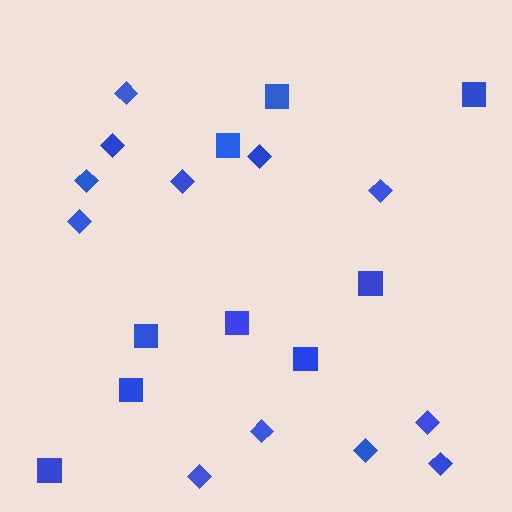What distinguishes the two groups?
There are 2 groups: one group of squares (9) and one group of diamonds (12).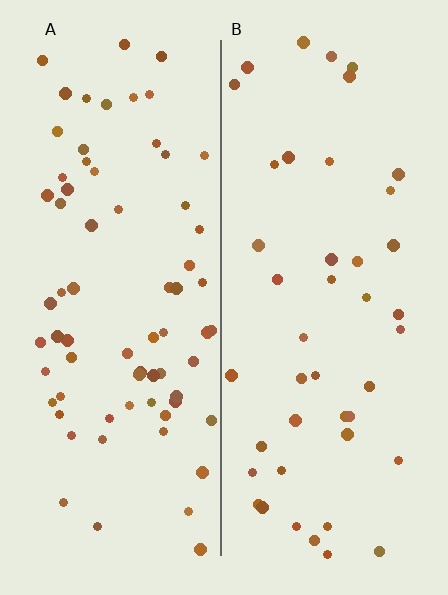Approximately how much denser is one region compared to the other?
Approximately 1.6× — region A over region B.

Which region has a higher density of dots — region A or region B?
A (the left).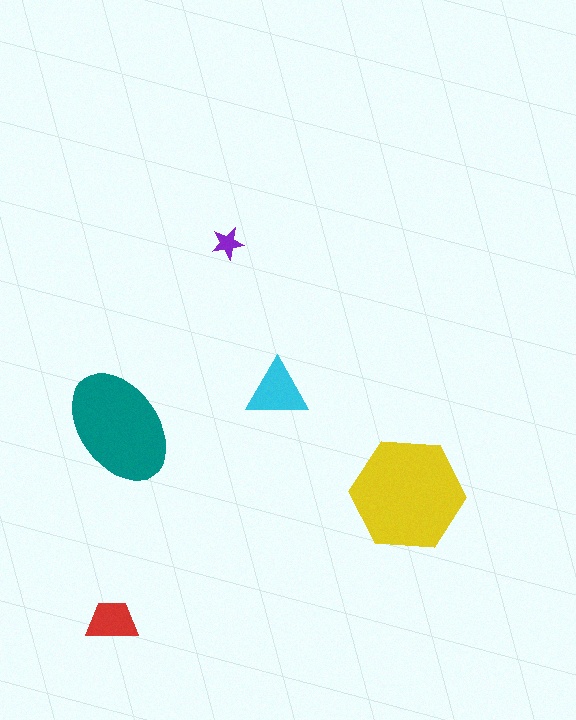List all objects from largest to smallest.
The yellow hexagon, the teal ellipse, the cyan triangle, the red trapezoid, the purple star.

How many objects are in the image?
There are 5 objects in the image.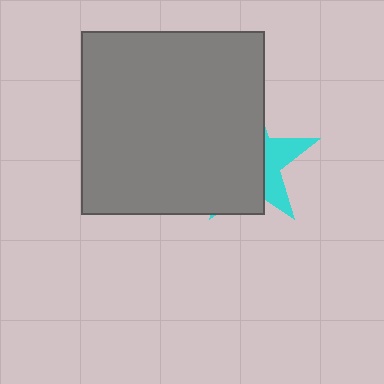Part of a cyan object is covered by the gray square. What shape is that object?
It is a star.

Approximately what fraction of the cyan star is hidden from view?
Roughly 69% of the cyan star is hidden behind the gray square.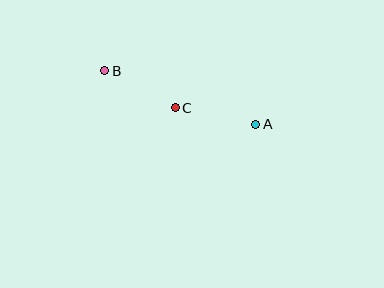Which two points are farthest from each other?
Points A and B are farthest from each other.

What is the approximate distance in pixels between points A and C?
The distance between A and C is approximately 82 pixels.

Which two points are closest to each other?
Points B and C are closest to each other.